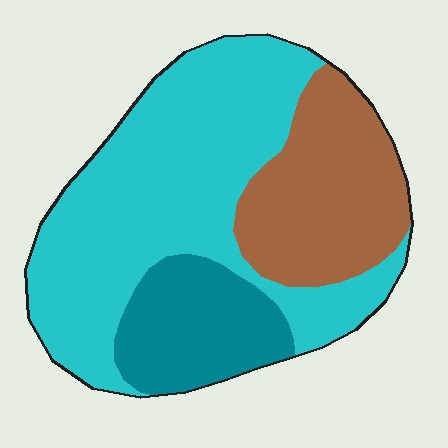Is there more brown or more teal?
Brown.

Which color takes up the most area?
Cyan, at roughly 55%.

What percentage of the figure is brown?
Brown takes up about one quarter (1/4) of the figure.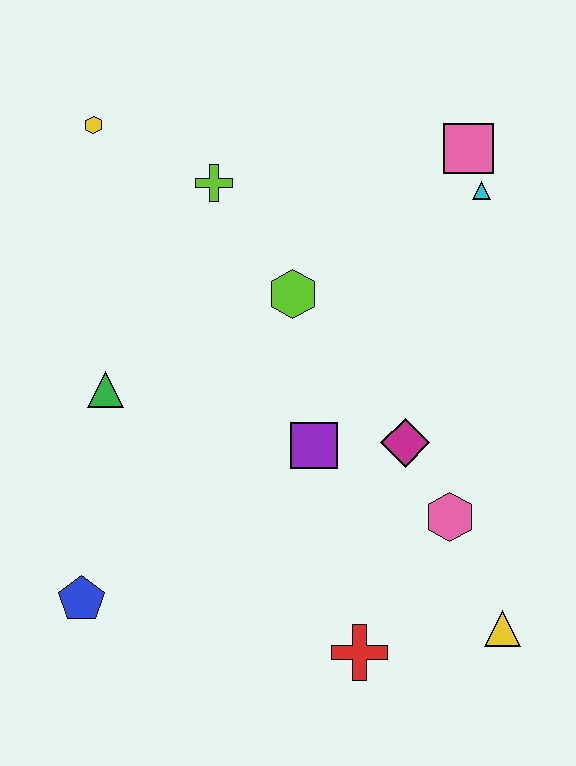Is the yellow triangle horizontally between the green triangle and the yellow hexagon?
No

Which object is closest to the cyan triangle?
The pink square is closest to the cyan triangle.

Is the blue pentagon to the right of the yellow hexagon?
No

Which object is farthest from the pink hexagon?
The yellow hexagon is farthest from the pink hexagon.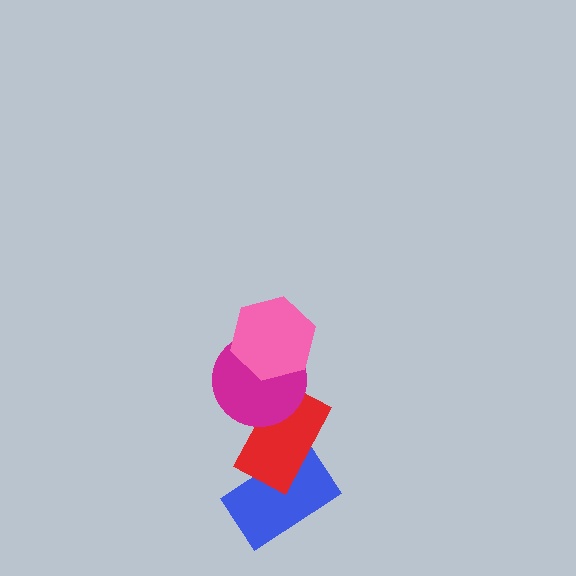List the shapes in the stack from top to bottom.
From top to bottom: the pink hexagon, the magenta circle, the red rectangle, the blue rectangle.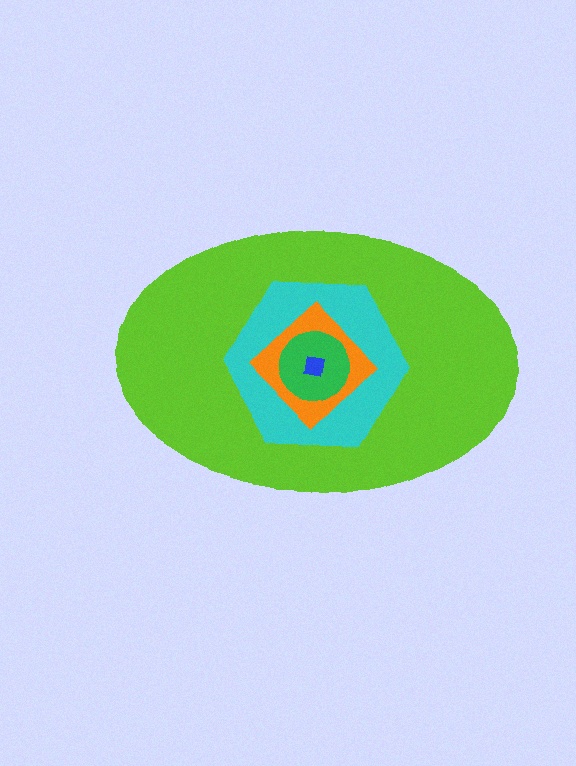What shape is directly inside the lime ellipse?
The cyan hexagon.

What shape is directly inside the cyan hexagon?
The orange diamond.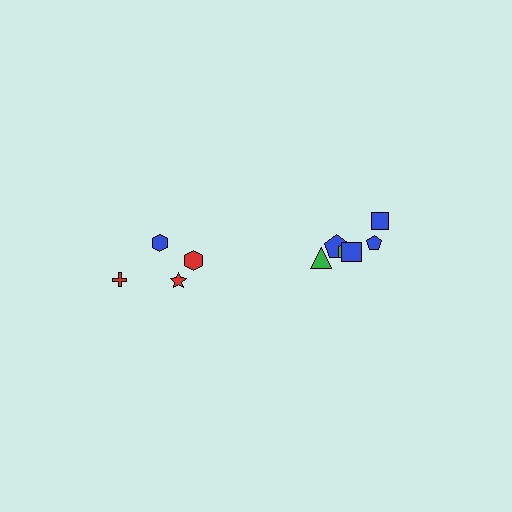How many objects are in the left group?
There are 4 objects.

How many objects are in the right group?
There are 6 objects.